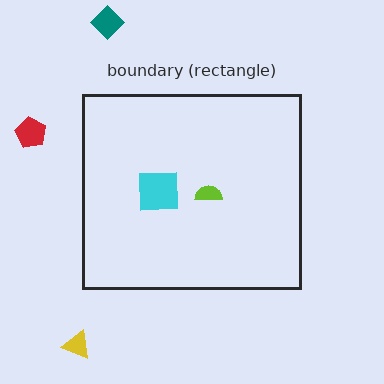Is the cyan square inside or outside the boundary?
Inside.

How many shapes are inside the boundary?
2 inside, 3 outside.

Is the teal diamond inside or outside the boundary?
Outside.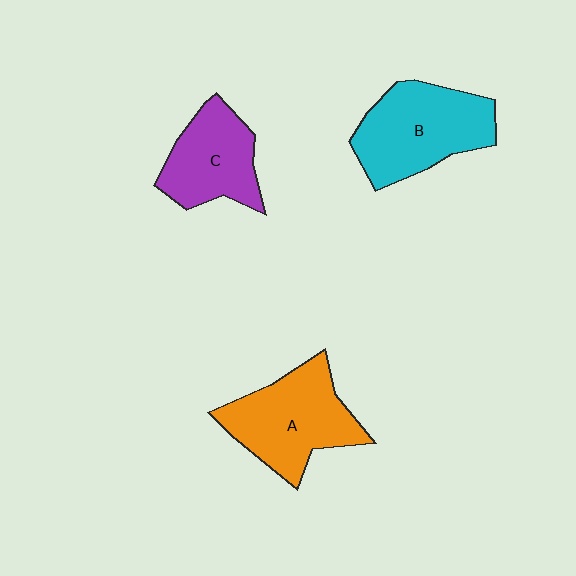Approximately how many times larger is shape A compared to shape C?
Approximately 1.3 times.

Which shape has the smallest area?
Shape C (purple).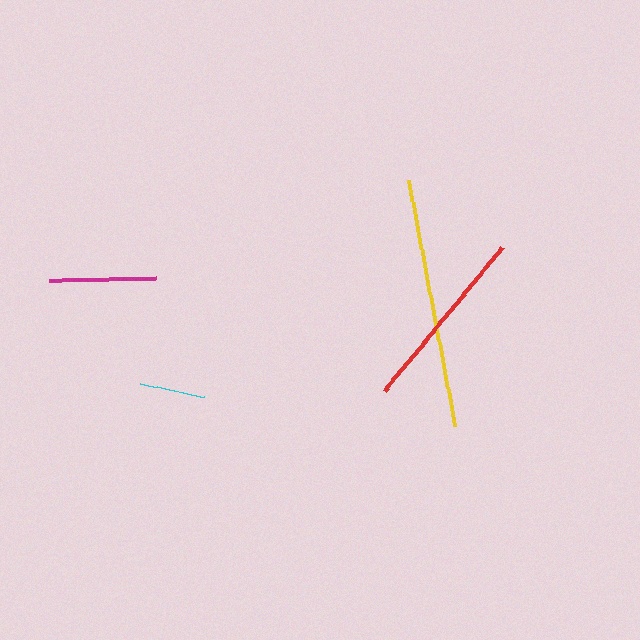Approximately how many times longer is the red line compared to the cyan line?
The red line is approximately 2.9 times the length of the cyan line.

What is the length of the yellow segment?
The yellow segment is approximately 250 pixels long.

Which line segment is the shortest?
The cyan line is the shortest at approximately 64 pixels.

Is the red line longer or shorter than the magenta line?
The red line is longer than the magenta line.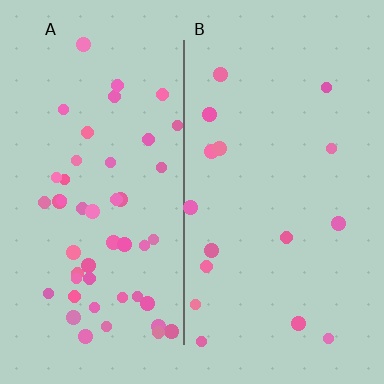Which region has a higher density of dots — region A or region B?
A (the left).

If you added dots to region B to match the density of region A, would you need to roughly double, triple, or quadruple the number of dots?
Approximately triple.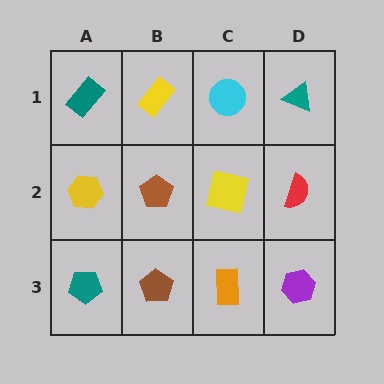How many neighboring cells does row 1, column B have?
3.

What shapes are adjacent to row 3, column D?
A red semicircle (row 2, column D), an orange rectangle (row 3, column C).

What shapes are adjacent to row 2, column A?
A teal rectangle (row 1, column A), a teal pentagon (row 3, column A), a brown pentagon (row 2, column B).